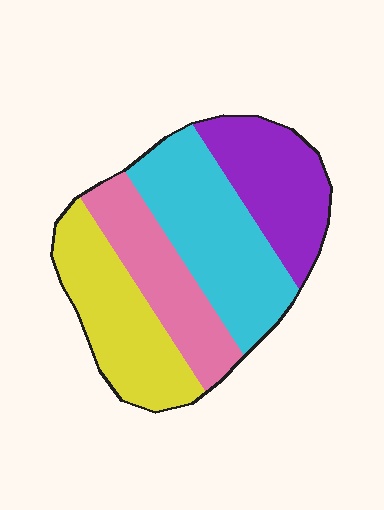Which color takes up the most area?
Cyan, at roughly 30%.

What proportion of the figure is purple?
Purple covers around 20% of the figure.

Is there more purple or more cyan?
Cyan.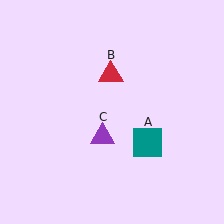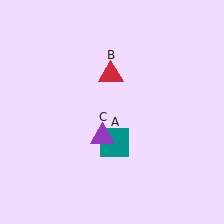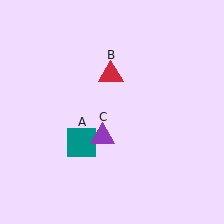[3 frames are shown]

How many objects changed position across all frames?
1 object changed position: teal square (object A).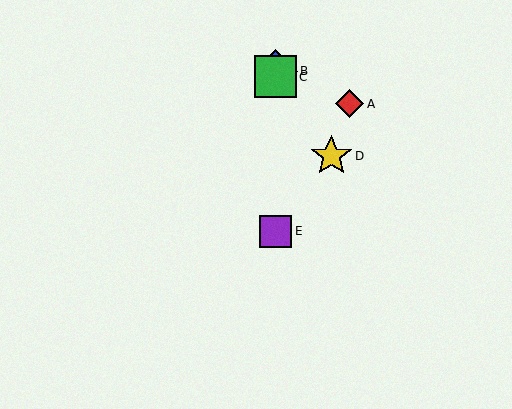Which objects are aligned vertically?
Objects B, C, E are aligned vertically.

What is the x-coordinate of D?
Object D is at x≈331.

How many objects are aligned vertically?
3 objects (B, C, E) are aligned vertically.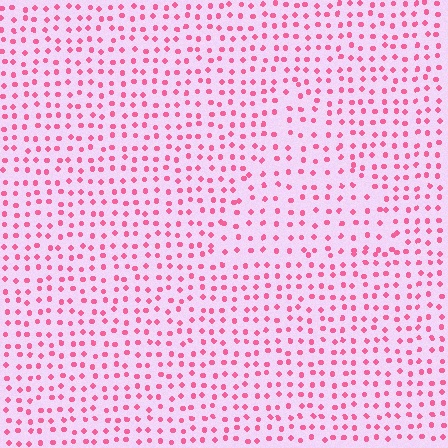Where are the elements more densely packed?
The elements are more densely packed outside the triangle boundary.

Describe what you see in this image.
The image contains small pink elements arranged at two different densities. A triangle-shaped region is visible where the elements are less densely packed than the surrounding area.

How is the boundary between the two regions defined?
The boundary is defined by a change in element density (approximately 1.4x ratio). All elements are the same color, size, and shape.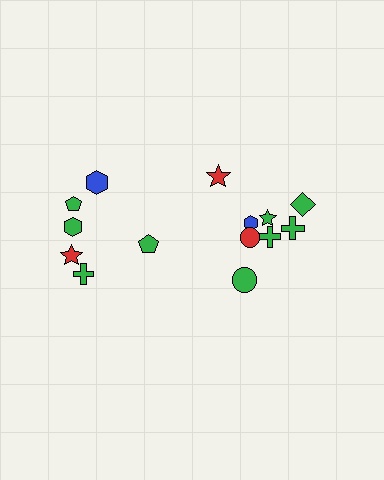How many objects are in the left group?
There are 6 objects.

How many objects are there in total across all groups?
There are 14 objects.